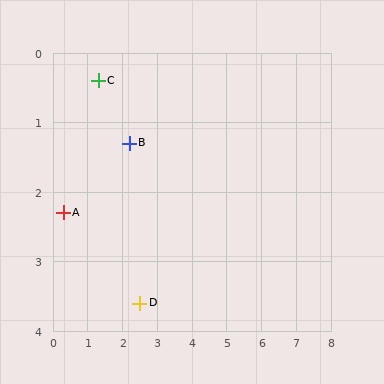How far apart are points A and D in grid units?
Points A and D are about 2.6 grid units apart.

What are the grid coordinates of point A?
Point A is at approximately (0.3, 2.3).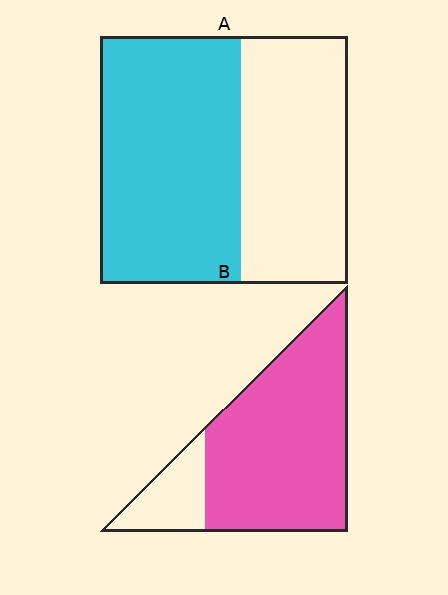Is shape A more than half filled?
Yes.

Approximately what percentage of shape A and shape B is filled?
A is approximately 55% and B is approximately 80%.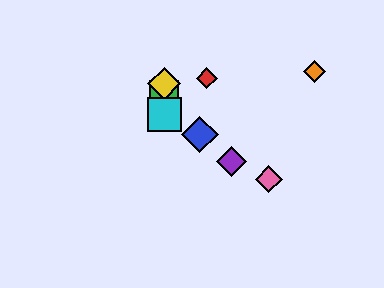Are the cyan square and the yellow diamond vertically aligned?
Yes, both are at x≈164.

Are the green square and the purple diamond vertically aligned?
No, the green square is at x≈164 and the purple diamond is at x≈231.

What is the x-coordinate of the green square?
The green square is at x≈164.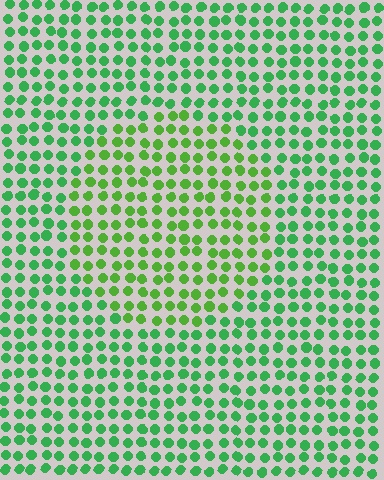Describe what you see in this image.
The image is filled with small green elements in a uniform arrangement. A circle-shaped region is visible where the elements are tinted to a slightly different hue, forming a subtle color boundary.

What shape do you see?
I see a circle.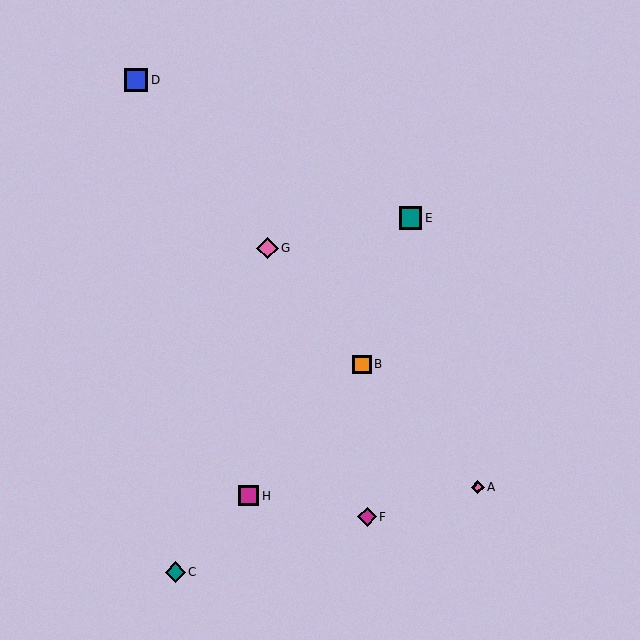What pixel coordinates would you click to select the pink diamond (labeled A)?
Click at (478, 487) to select the pink diamond A.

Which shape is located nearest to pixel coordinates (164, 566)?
The teal diamond (labeled C) at (175, 572) is nearest to that location.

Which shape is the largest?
The blue square (labeled D) is the largest.